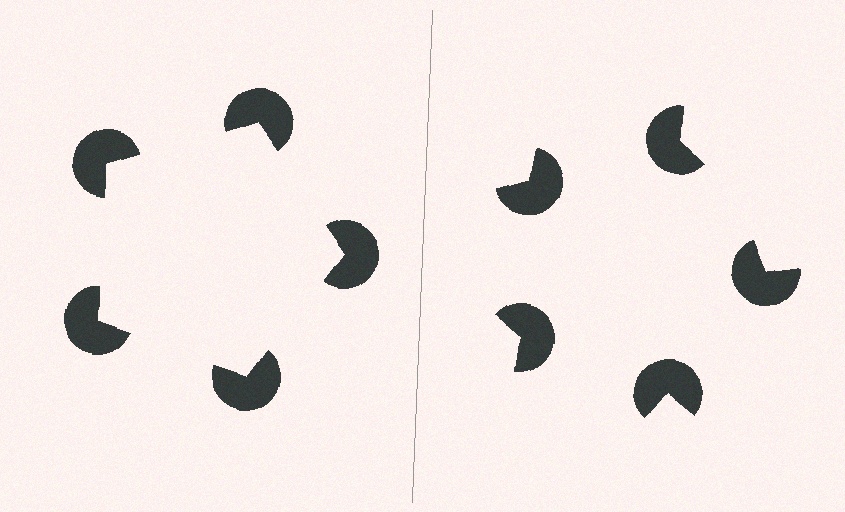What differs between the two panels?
The pac-man discs are positioned identically on both sides; only the wedge orientations differ. On the left they align to a pentagon; on the right they are misaligned.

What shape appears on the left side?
An illusory pentagon.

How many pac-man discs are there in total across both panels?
10 — 5 on each side.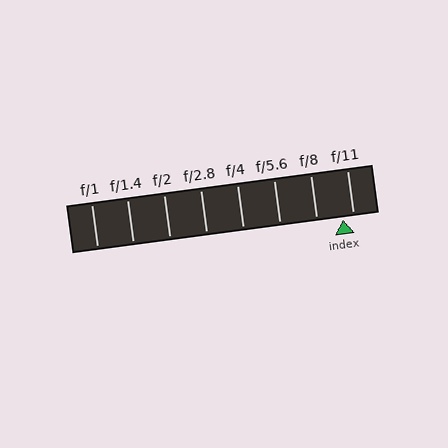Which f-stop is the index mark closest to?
The index mark is closest to f/11.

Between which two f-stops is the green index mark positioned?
The index mark is between f/8 and f/11.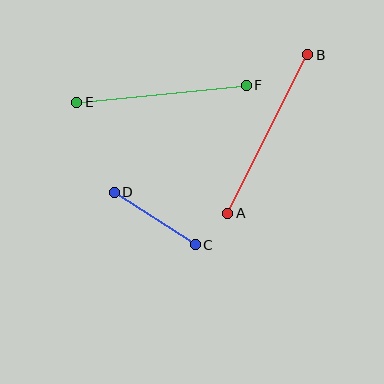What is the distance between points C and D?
The distance is approximately 97 pixels.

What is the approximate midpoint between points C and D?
The midpoint is at approximately (155, 218) pixels.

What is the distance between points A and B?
The distance is approximately 178 pixels.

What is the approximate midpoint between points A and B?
The midpoint is at approximately (268, 134) pixels.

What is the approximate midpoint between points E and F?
The midpoint is at approximately (161, 94) pixels.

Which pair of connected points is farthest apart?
Points A and B are farthest apart.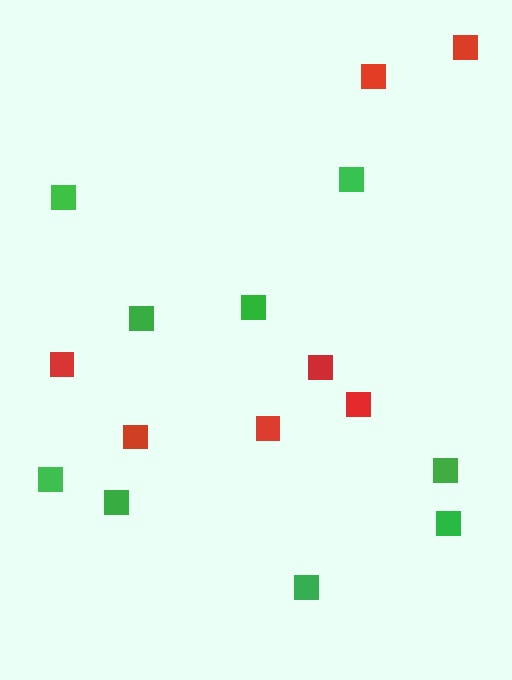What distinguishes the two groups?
There are 2 groups: one group of green squares (9) and one group of red squares (7).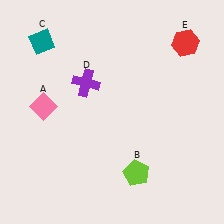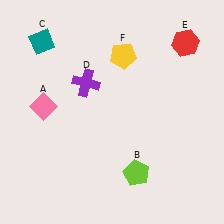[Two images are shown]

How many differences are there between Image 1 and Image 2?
There is 1 difference between the two images.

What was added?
A yellow pentagon (F) was added in Image 2.